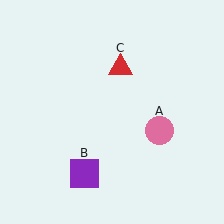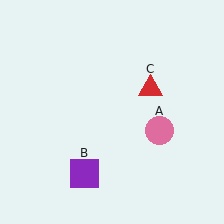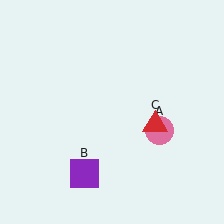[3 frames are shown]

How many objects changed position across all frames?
1 object changed position: red triangle (object C).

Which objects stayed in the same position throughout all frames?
Pink circle (object A) and purple square (object B) remained stationary.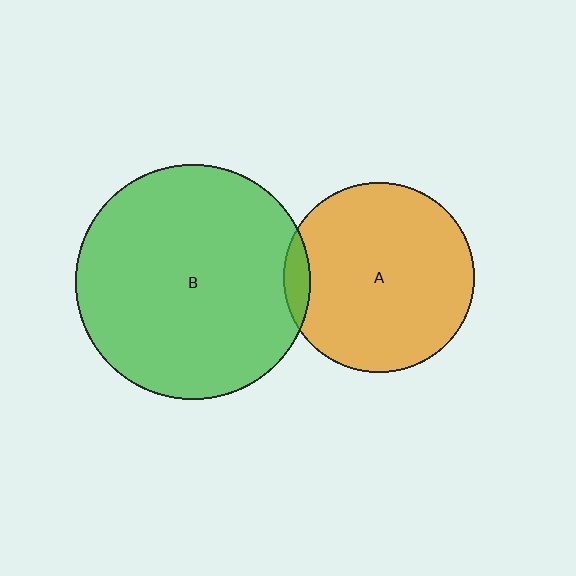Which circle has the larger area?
Circle B (green).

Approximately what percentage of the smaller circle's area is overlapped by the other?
Approximately 5%.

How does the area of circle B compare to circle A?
Approximately 1.5 times.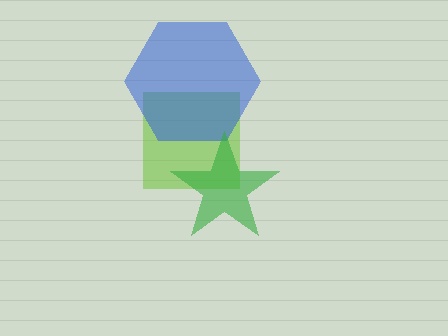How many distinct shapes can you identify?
There are 3 distinct shapes: a lime square, a blue hexagon, a green star.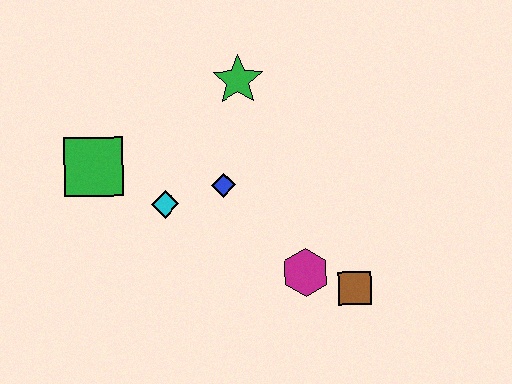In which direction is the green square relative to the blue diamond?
The green square is to the left of the blue diamond.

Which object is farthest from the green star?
The brown square is farthest from the green star.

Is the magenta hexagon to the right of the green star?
Yes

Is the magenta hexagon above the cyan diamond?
No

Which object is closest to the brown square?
The magenta hexagon is closest to the brown square.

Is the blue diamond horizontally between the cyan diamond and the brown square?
Yes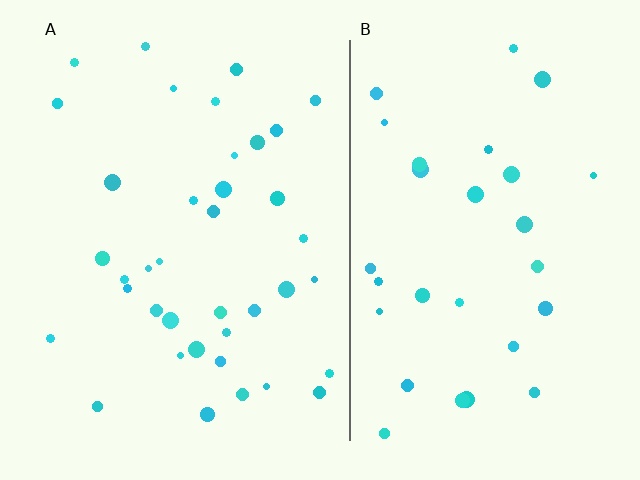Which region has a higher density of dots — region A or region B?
A (the left).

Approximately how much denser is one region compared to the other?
Approximately 1.3× — region A over region B.